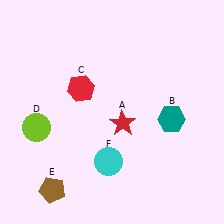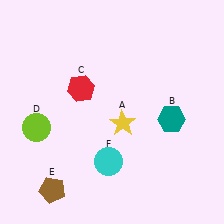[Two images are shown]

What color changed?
The star (A) changed from red in Image 1 to yellow in Image 2.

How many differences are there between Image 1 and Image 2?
There is 1 difference between the two images.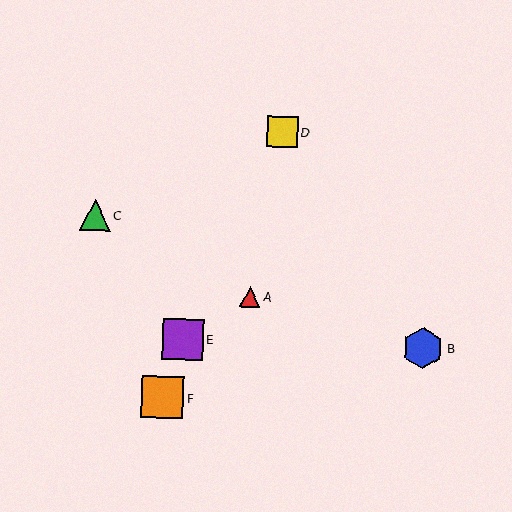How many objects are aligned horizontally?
2 objects (B, E) are aligned horizontally.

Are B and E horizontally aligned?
Yes, both are at y≈348.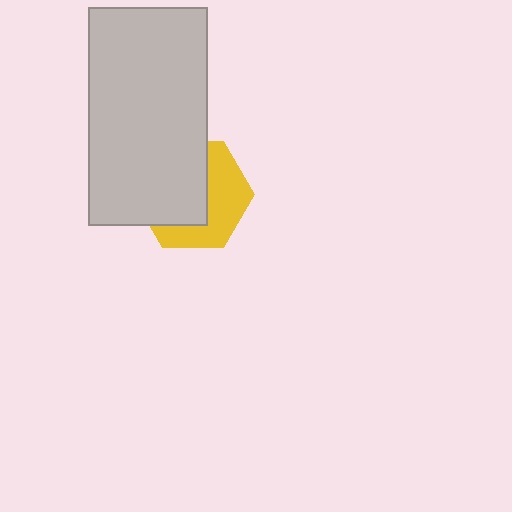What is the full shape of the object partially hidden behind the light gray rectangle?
The partially hidden object is a yellow hexagon.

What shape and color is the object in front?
The object in front is a light gray rectangle.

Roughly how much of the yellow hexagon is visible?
About half of it is visible (roughly 46%).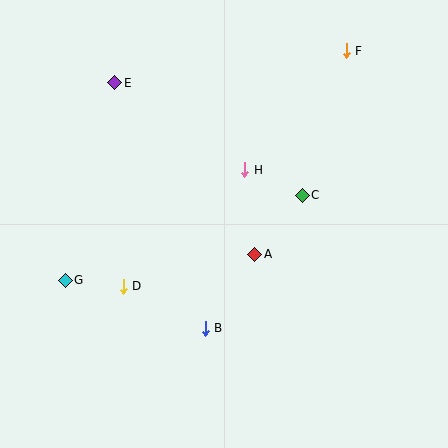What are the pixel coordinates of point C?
Point C is at (302, 195).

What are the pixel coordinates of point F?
Point F is at (346, 51).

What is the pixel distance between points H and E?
The distance between H and E is 157 pixels.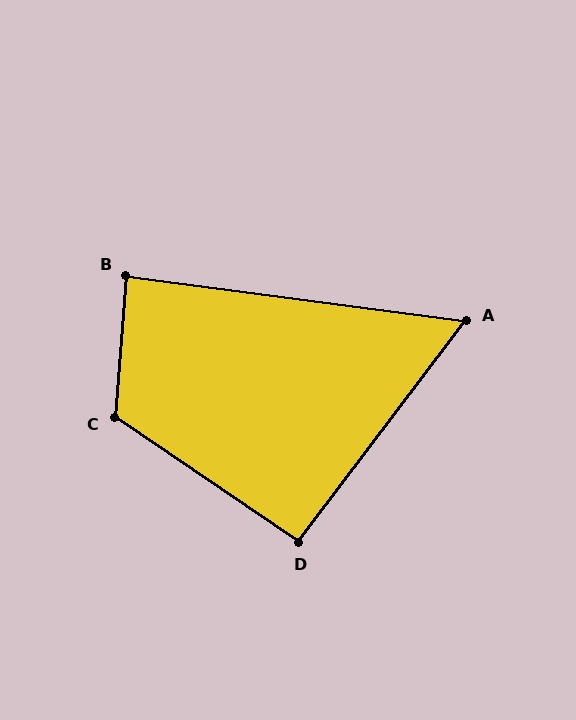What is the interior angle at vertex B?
Approximately 87 degrees (approximately right).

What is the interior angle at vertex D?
Approximately 93 degrees (approximately right).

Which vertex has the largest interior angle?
C, at approximately 120 degrees.